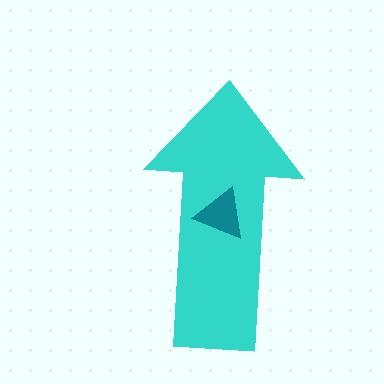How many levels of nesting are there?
2.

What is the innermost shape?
The teal triangle.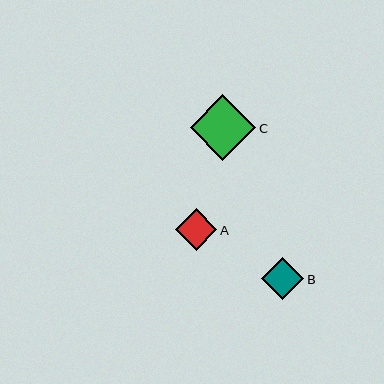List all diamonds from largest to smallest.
From largest to smallest: C, B, A.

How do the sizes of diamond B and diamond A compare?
Diamond B and diamond A are approximately the same size.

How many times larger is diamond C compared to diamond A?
Diamond C is approximately 1.6 times the size of diamond A.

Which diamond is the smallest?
Diamond A is the smallest with a size of approximately 42 pixels.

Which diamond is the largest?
Diamond C is the largest with a size of approximately 66 pixels.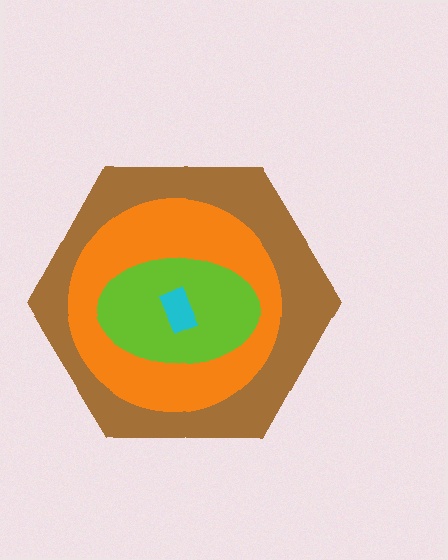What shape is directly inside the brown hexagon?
The orange circle.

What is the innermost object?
The cyan rectangle.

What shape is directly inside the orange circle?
The lime ellipse.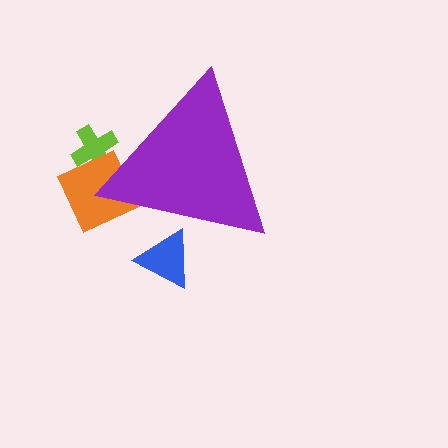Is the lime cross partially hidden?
Yes, the lime cross is partially hidden behind the purple triangle.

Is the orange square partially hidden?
Yes, the orange square is partially hidden behind the purple triangle.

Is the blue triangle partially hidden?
Yes, the blue triangle is partially hidden behind the purple triangle.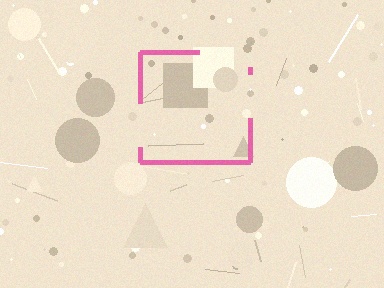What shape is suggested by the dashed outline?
The dashed outline suggests a square.